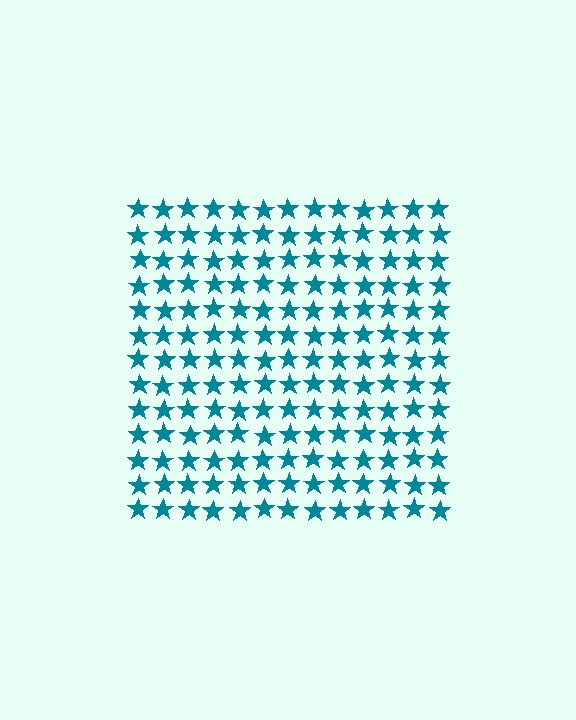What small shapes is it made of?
It is made of small stars.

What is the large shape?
The large shape is a square.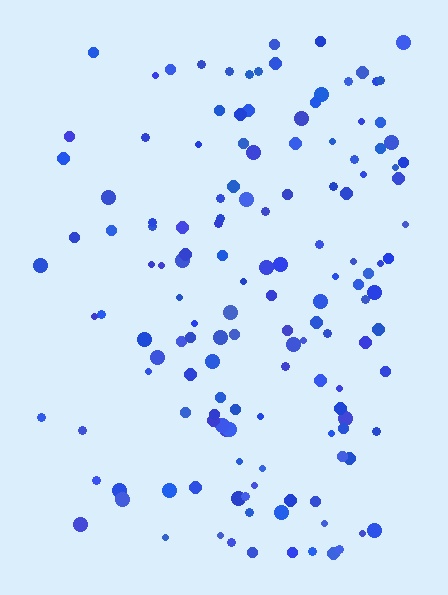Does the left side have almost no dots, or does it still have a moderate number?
Still a moderate number, just noticeably fewer than the right.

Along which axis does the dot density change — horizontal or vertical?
Horizontal.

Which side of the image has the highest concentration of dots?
The right.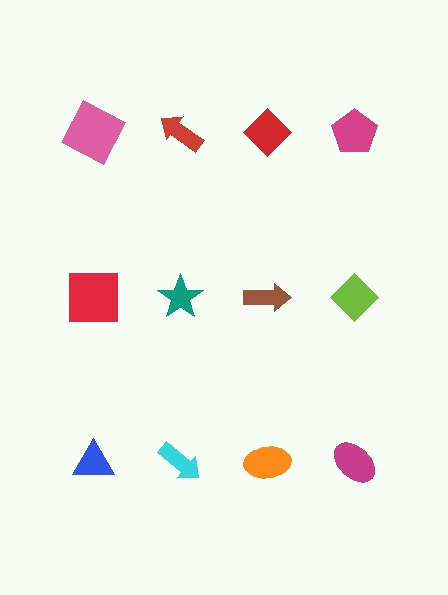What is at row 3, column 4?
A magenta ellipse.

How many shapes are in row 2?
4 shapes.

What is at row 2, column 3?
A brown arrow.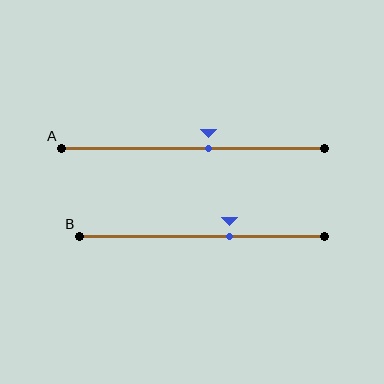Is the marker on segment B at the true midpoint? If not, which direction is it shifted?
No, the marker on segment B is shifted to the right by about 11% of the segment length.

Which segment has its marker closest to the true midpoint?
Segment A has its marker closest to the true midpoint.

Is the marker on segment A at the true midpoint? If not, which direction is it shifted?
No, the marker on segment A is shifted to the right by about 6% of the segment length.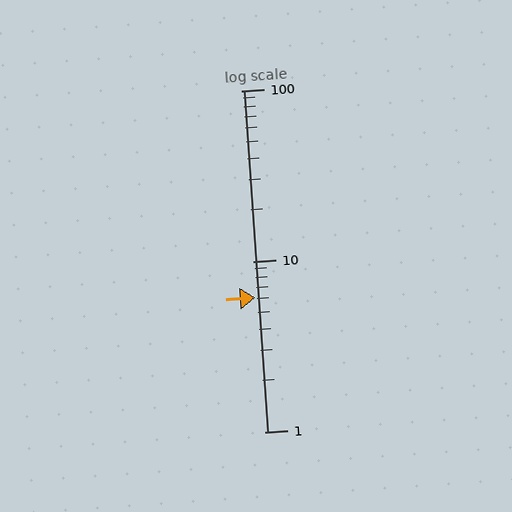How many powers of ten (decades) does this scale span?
The scale spans 2 decades, from 1 to 100.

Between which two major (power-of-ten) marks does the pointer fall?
The pointer is between 1 and 10.